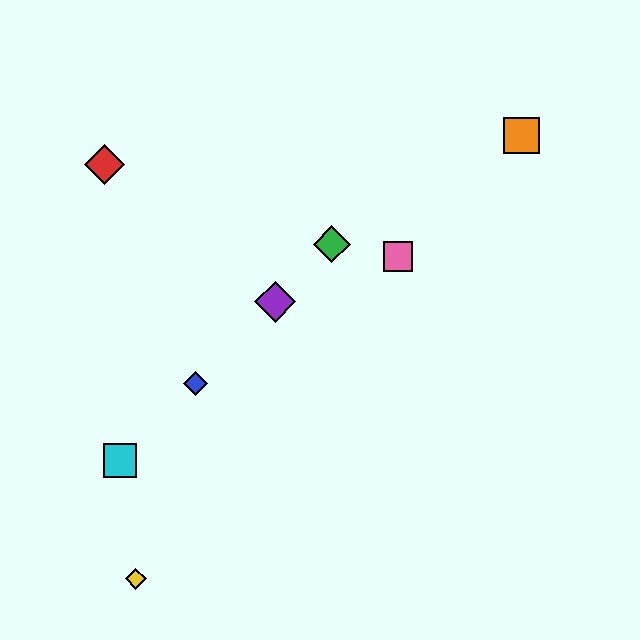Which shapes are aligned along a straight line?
The blue diamond, the green diamond, the purple diamond, the cyan square are aligned along a straight line.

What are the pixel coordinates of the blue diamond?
The blue diamond is at (196, 383).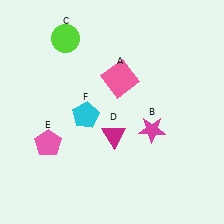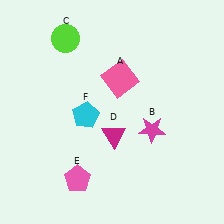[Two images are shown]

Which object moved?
The pink pentagon (E) moved down.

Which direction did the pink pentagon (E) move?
The pink pentagon (E) moved down.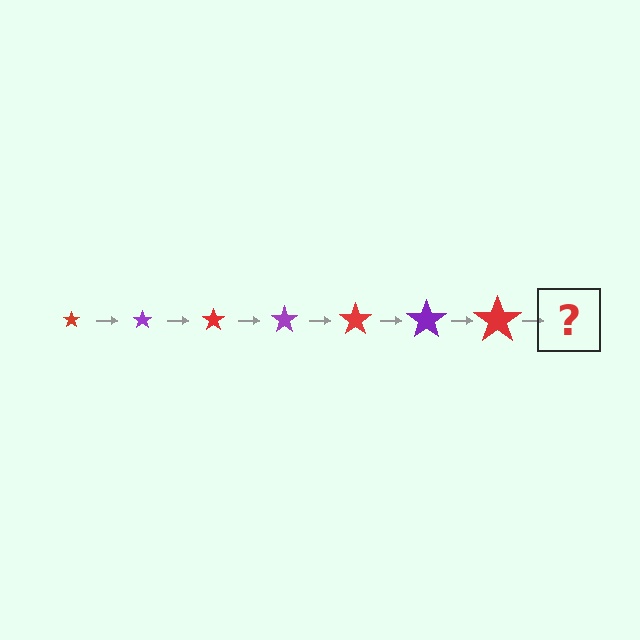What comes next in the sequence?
The next element should be a purple star, larger than the previous one.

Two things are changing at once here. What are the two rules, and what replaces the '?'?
The two rules are that the star grows larger each step and the color cycles through red and purple. The '?' should be a purple star, larger than the previous one.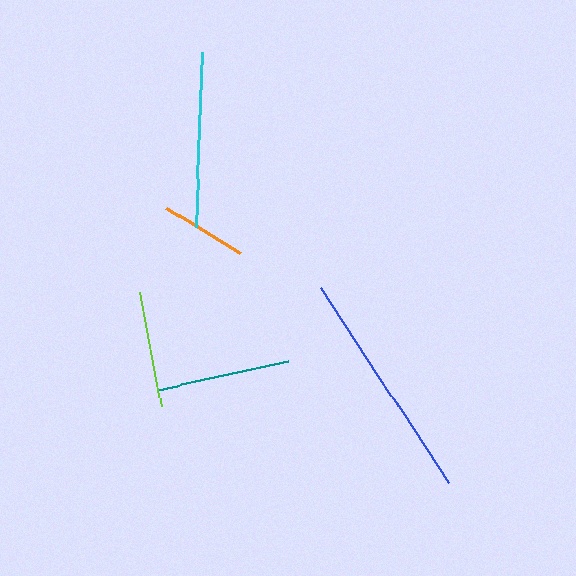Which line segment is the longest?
The blue line is the longest at approximately 234 pixels.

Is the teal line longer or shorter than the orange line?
The teal line is longer than the orange line.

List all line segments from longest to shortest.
From longest to shortest: blue, cyan, teal, lime, orange.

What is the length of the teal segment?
The teal segment is approximately 133 pixels long.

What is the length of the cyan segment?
The cyan segment is approximately 175 pixels long.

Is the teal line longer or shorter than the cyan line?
The cyan line is longer than the teal line.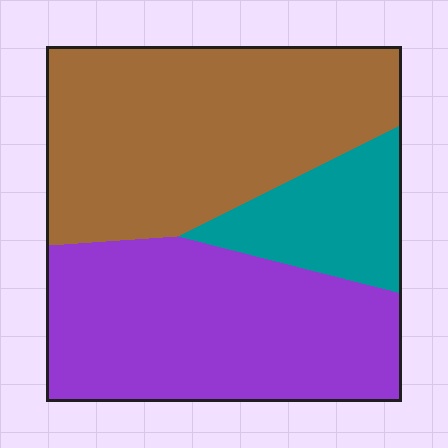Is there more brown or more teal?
Brown.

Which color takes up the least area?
Teal, at roughly 15%.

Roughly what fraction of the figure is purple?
Purple covers roughly 40% of the figure.